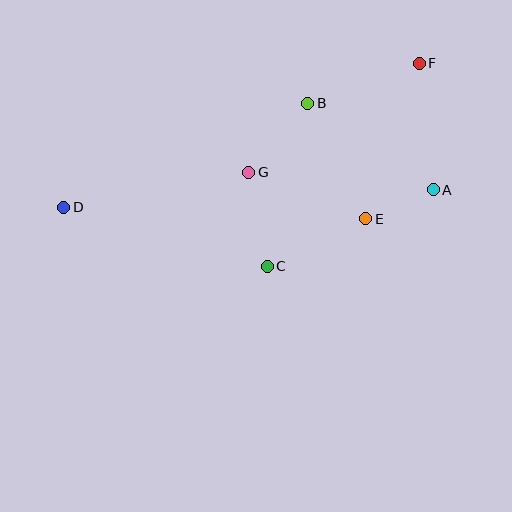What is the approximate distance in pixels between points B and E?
The distance between B and E is approximately 129 pixels.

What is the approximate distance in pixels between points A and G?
The distance between A and G is approximately 185 pixels.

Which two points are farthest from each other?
Points D and F are farthest from each other.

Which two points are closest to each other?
Points A and E are closest to each other.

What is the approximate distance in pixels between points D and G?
The distance between D and G is approximately 189 pixels.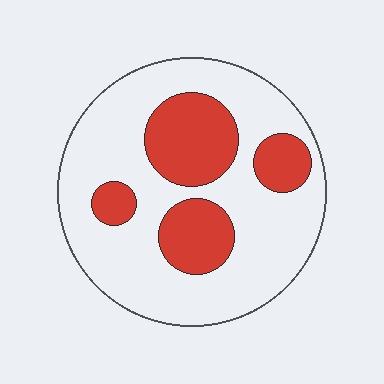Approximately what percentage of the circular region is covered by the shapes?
Approximately 30%.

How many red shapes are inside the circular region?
4.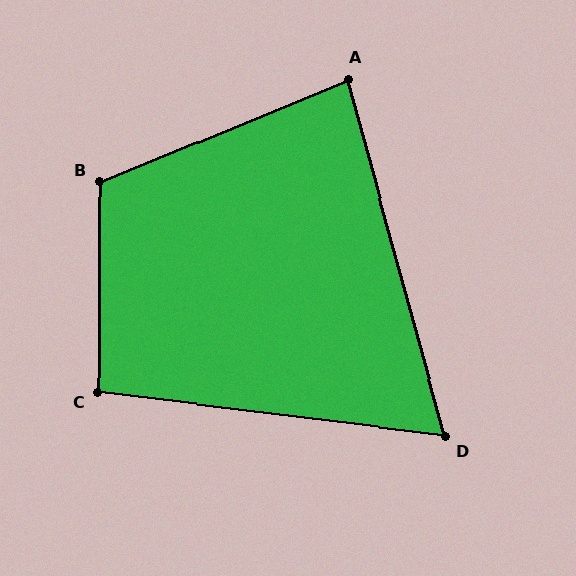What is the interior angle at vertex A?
Approximately 83 degrees (acute).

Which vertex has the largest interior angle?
B, at approximately 112 degrees.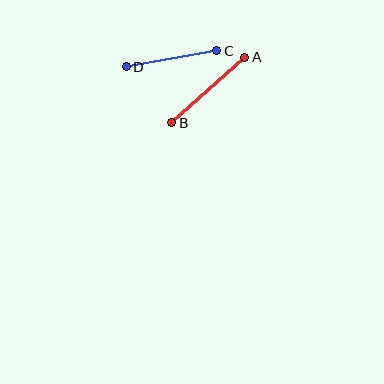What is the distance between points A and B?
The distance is approximately 98 pixels.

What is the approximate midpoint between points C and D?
The midpoint is at approximately (172, 59) pixels.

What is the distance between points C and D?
The distance is approximately 92 pixels.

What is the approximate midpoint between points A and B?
The midpoint is at approximately (208, 90) pixels.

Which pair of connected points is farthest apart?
Points A and B are farthest apart.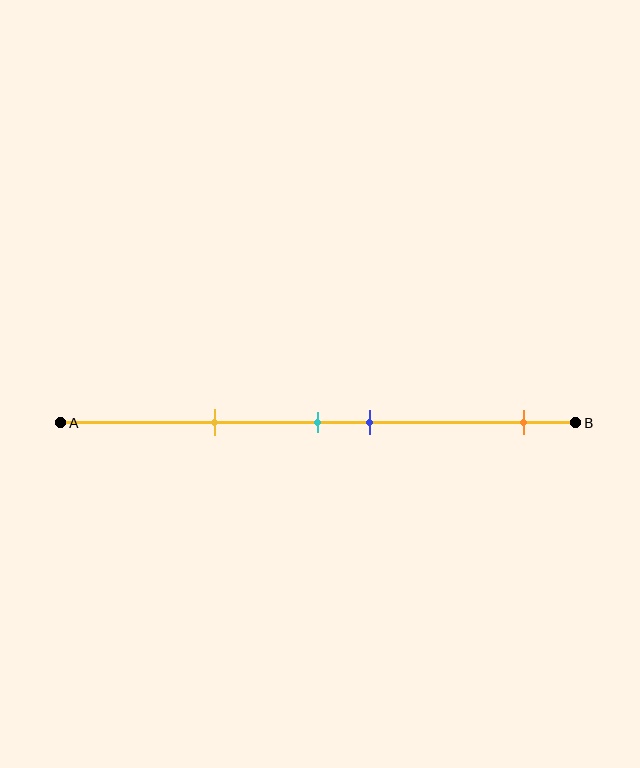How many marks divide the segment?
There are 4 marks dividing the segment.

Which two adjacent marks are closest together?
The cyan and blue marks are the closest adjacent pair.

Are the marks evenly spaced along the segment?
No, the marks are not evenly spaced.